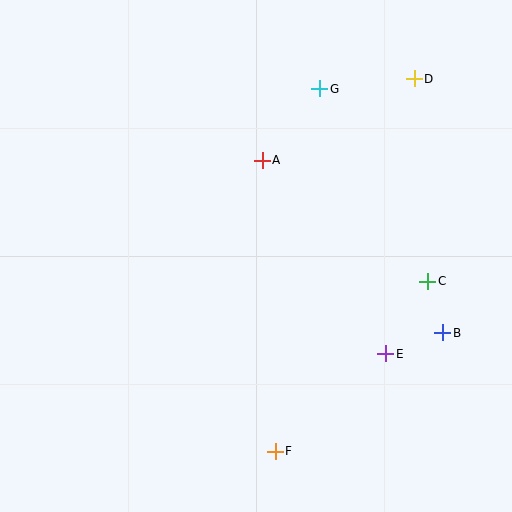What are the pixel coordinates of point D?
Point D is at (414, 79).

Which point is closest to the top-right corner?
Point D is closest to the top-right corner.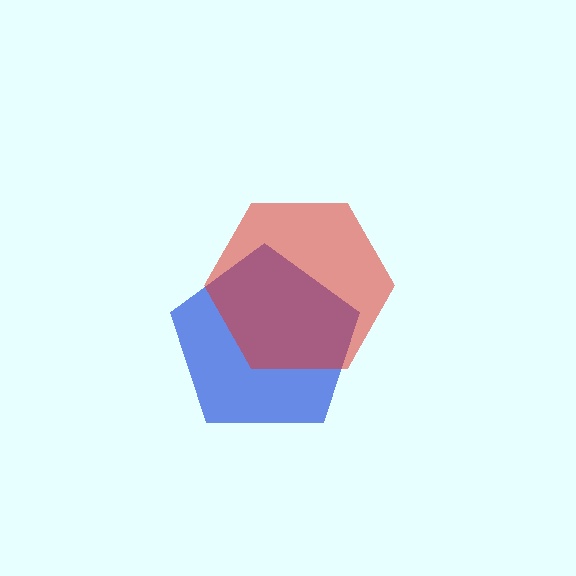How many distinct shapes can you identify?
There are 2 distinct shapes: a blue pentagon, a red hexagon.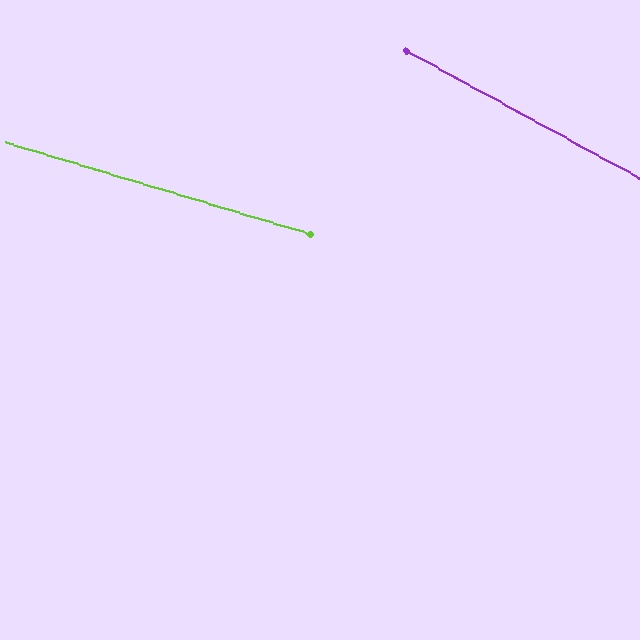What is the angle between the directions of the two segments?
Approximately 12 degrees.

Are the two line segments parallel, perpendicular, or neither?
Neither parallel nor perpendicular — they differ by about 12°.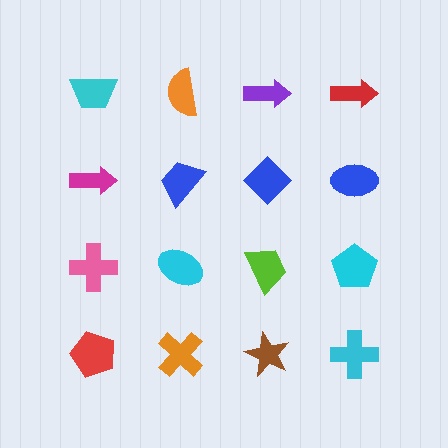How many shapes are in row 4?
4 shapes.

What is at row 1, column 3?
A purple arrow.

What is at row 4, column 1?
A red pentagon.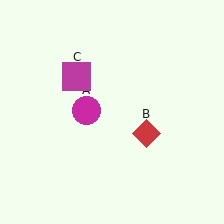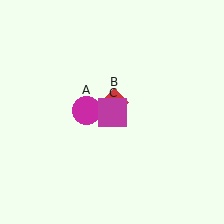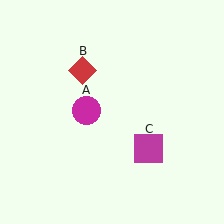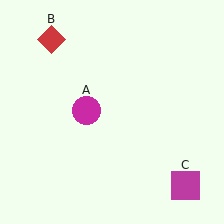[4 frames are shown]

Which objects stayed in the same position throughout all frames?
Magenta circle (object A) remained stationary.